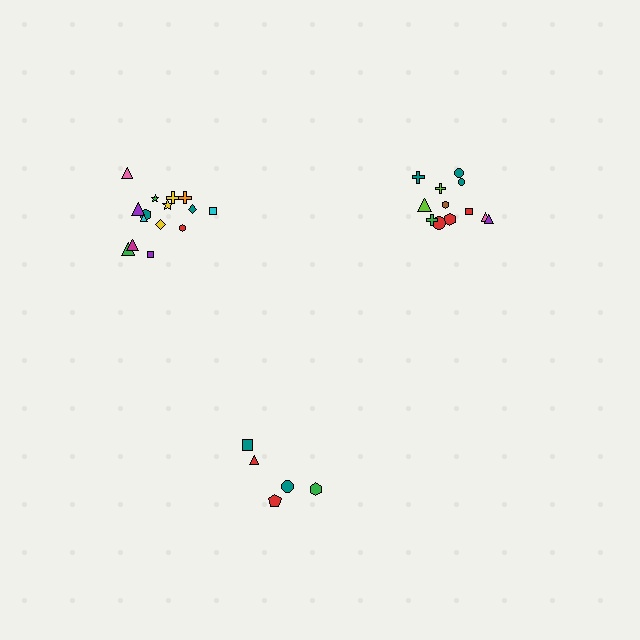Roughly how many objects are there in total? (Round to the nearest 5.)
Roughly 30 objects in total.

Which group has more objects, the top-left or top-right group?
The top-left group.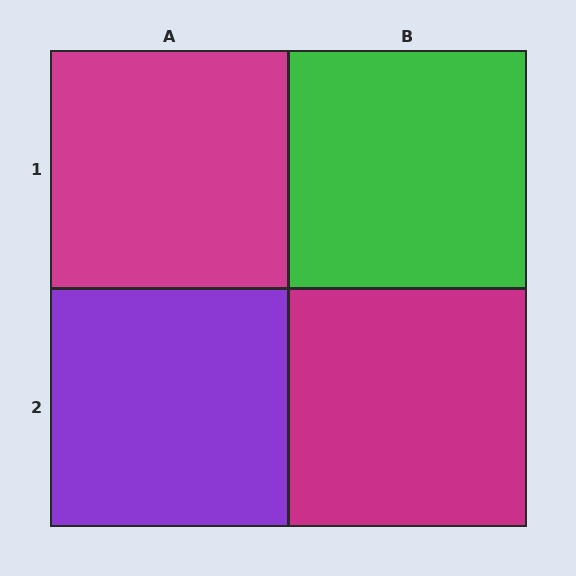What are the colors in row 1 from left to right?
Magenta, green.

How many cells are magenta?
2 cells are magenta.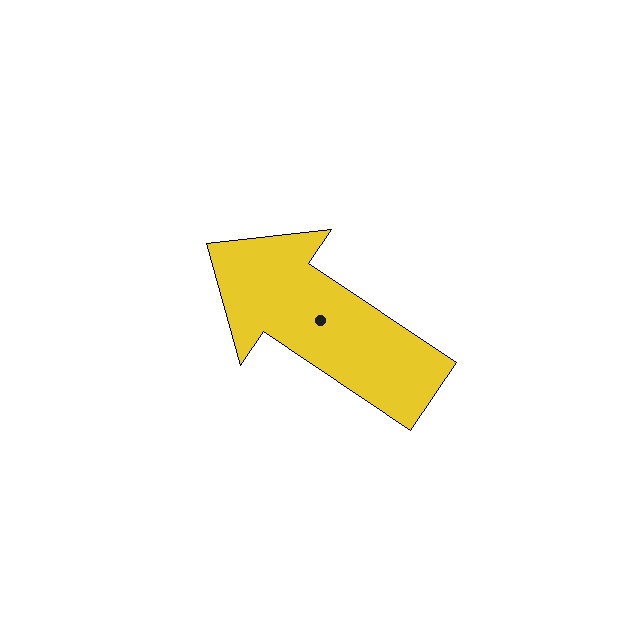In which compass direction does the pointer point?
Northwest.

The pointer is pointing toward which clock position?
Roughly 10 o'clock.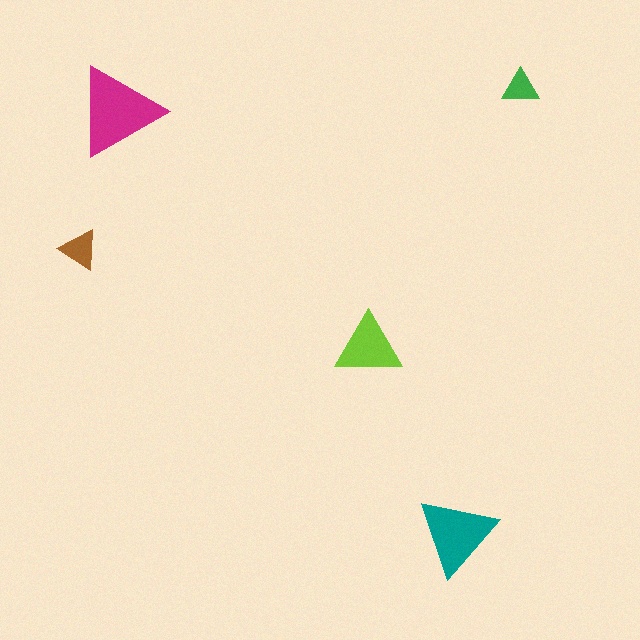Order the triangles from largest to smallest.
the magenta one, the teal one, the lime one, the brown one, the green one.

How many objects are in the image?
There are 5 objects in the image.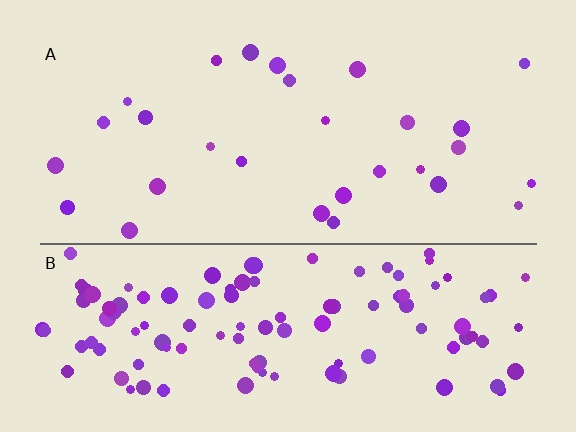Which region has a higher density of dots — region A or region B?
B (the bottom).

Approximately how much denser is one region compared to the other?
Approximately 4.3× — region B over region A.